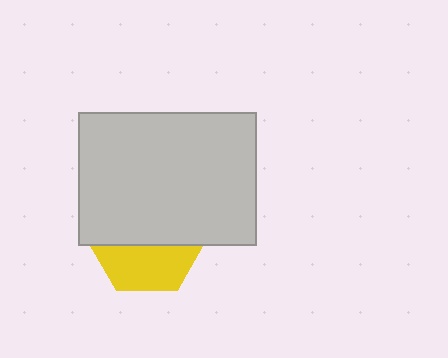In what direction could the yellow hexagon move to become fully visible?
The yellow hexagon could move down. That would shift it out from behind the light gray rectangle entirely.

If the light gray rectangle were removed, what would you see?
You would see the complete yellow hexagon.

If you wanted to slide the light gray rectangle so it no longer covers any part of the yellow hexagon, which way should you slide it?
Slide it up — that is the most direct way to separate the two shapes.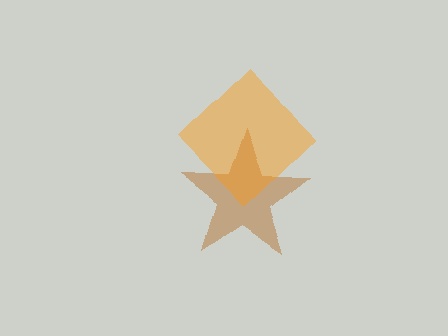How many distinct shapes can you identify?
There are 2 distinct shapes: a brown star, an orange diamond.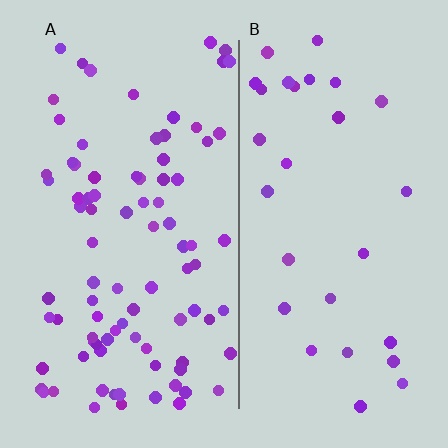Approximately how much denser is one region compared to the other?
Approximately 3.0× — region A over region B.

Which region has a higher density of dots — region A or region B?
A (the left).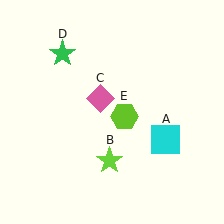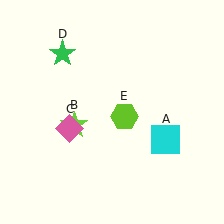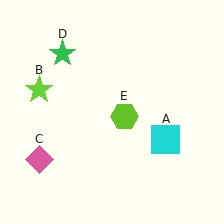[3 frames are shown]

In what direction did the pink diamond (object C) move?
The pink diamond (object C) moved down and to the left.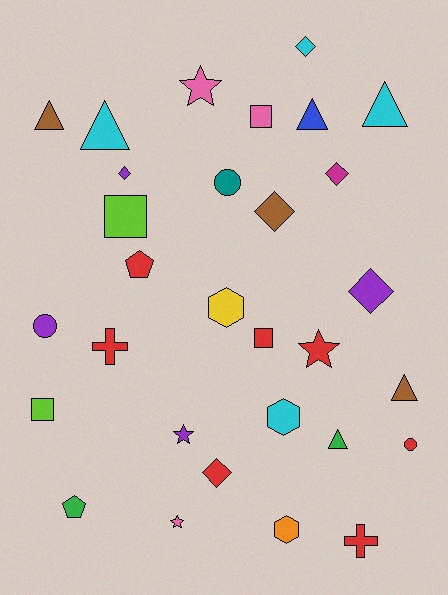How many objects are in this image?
There are 30 objects.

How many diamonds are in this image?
There are 6 diamonds.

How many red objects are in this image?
There are 7 red objects.